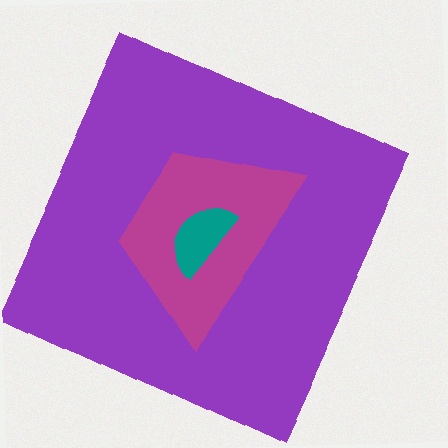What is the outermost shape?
The purple square.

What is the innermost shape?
The teal semicircle.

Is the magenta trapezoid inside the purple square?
Yes.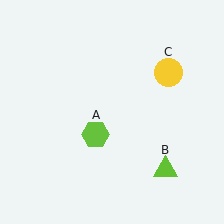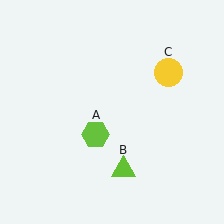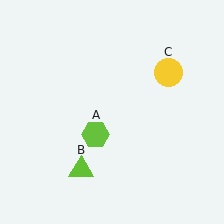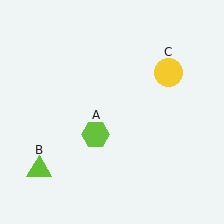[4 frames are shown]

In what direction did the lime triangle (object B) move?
The lime triangle (object B) moved left.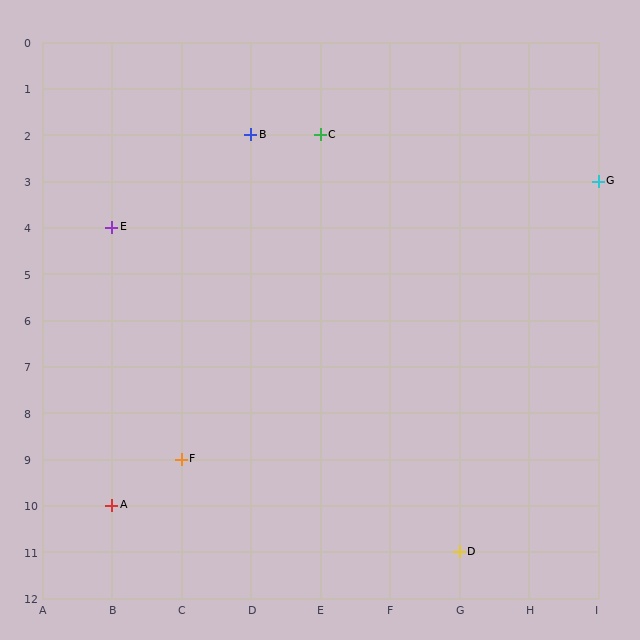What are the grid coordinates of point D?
Point D is at grid coordinates (G, 11).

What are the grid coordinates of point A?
Point A is at grid coordinates (B, 10).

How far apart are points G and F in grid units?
Points G and F are 6 columns and 6 rows apart (about 8.5 grid units diagonally).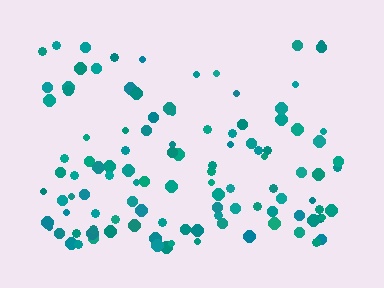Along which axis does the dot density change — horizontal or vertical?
Vertical.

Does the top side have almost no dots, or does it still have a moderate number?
Still a moderate number, just noticeably fewer than the bottom.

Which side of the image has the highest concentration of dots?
The bottom.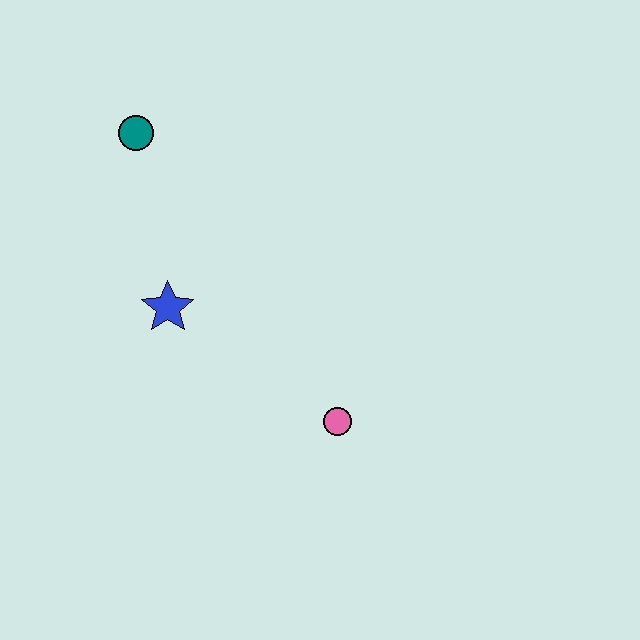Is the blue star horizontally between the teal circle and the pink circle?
Yes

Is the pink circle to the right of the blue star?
Yes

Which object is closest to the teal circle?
The blue star is closest to the teal circle.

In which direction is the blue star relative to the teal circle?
The blue star is below the teal circle.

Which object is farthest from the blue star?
The pink circle is farthest from the blue star.